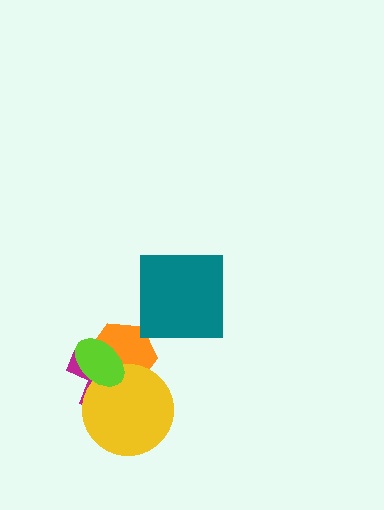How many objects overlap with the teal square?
0 objects overlap with the teal square.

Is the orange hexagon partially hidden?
Yes, it is partially covered by another shape.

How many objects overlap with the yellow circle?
3 objects overlap with the yellow circle.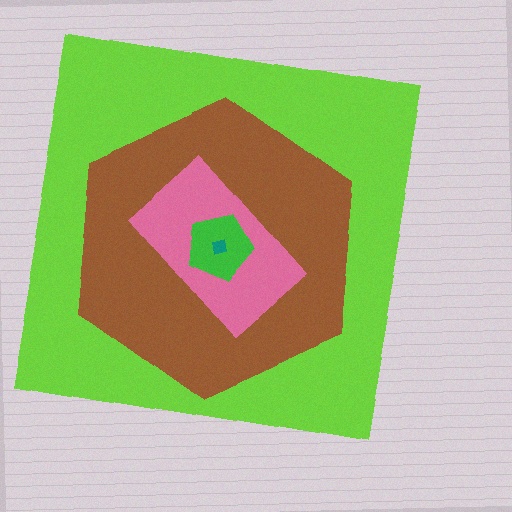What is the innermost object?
The teal square.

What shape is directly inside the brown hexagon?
The pink rectangle.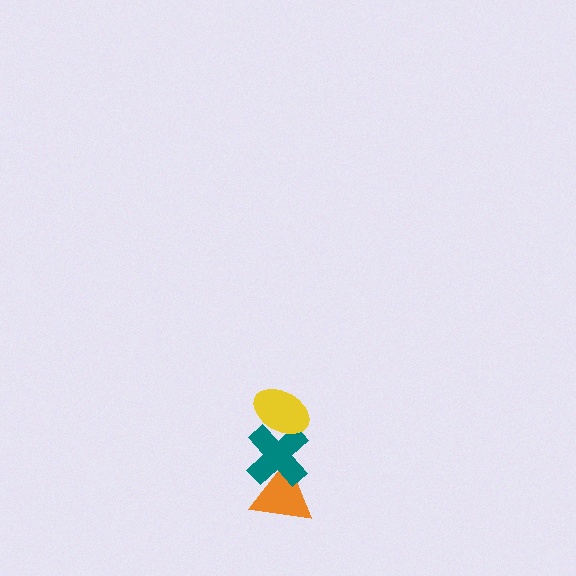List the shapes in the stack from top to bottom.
From top to bottom: the yellow ellipse, the teal cross, the orange triangle.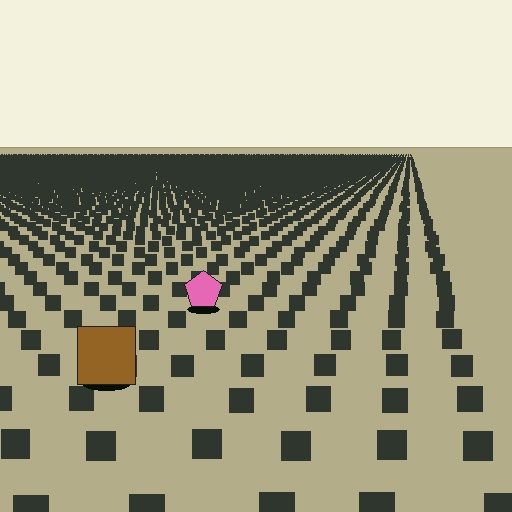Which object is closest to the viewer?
The brown square is closest. The texture marks near it are larger and more spread out.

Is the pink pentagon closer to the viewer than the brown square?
No. The brown square is closer — you can tell from the texture gradient: the ground texture is coarser near it.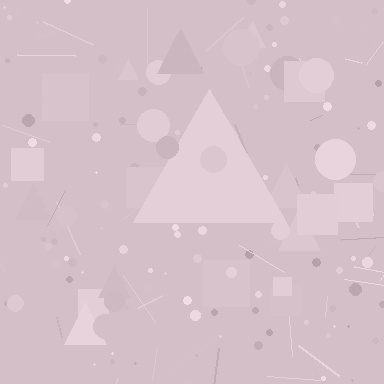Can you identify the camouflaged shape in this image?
The camouflaged shape is a triangle.